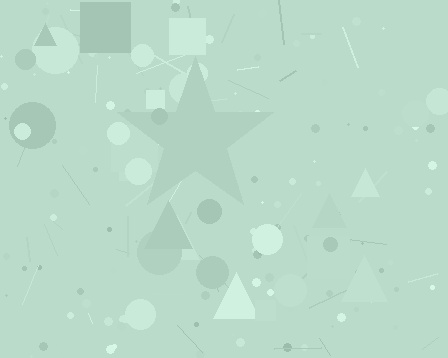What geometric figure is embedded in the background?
A star is embedded in the background.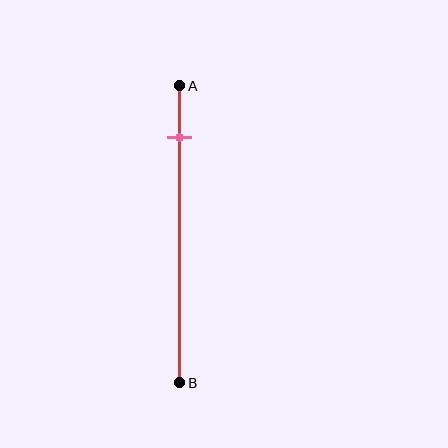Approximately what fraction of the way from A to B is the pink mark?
The pink mark is approximately 15% of the way from A to B.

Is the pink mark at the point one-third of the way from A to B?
No, the mark is at about 15% from A, not at the 33% one-third point.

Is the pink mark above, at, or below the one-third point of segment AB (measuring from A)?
The pink mark is above the one-third point of segment AB.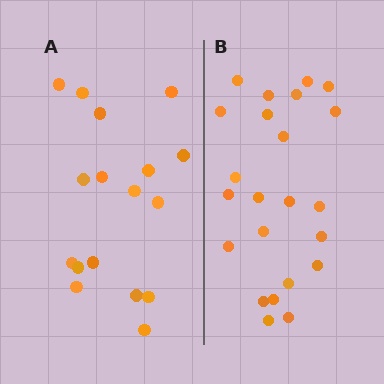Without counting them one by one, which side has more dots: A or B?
Region B (the right region) has more dots.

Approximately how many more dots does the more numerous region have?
Region B has about 6 more dots than region A.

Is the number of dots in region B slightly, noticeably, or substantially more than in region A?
Region B has noticeably more, but not dramatically so. The ratio is roughly 1.4 to 1.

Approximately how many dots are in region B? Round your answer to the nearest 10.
About 20 dots. (The exact count is 23, which rounds to 20.)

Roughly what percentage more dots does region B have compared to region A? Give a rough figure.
About 35% more.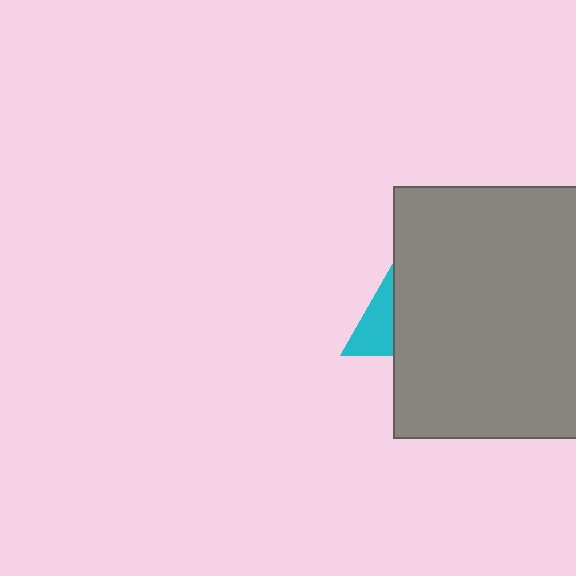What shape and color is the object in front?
The object in front is a gray square.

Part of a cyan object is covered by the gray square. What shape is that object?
It is a triangle.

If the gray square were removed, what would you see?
You would see the complete cyan triangle.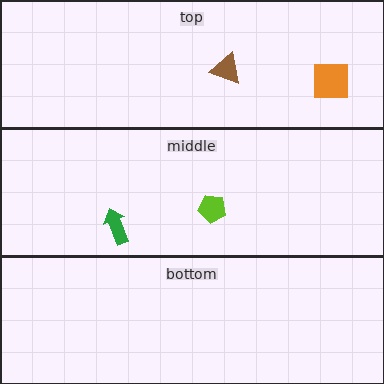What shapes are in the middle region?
The lime pentagon, the green arrow.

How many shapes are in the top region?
2.